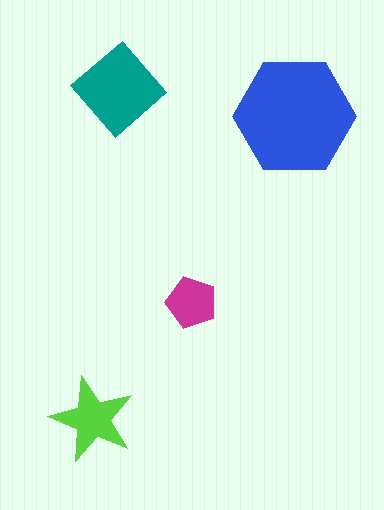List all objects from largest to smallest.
The blue hexagon, the teal diamond, the lime star, the magenta pentagon.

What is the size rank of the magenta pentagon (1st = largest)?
4th.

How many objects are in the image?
There are 4 objects in the image.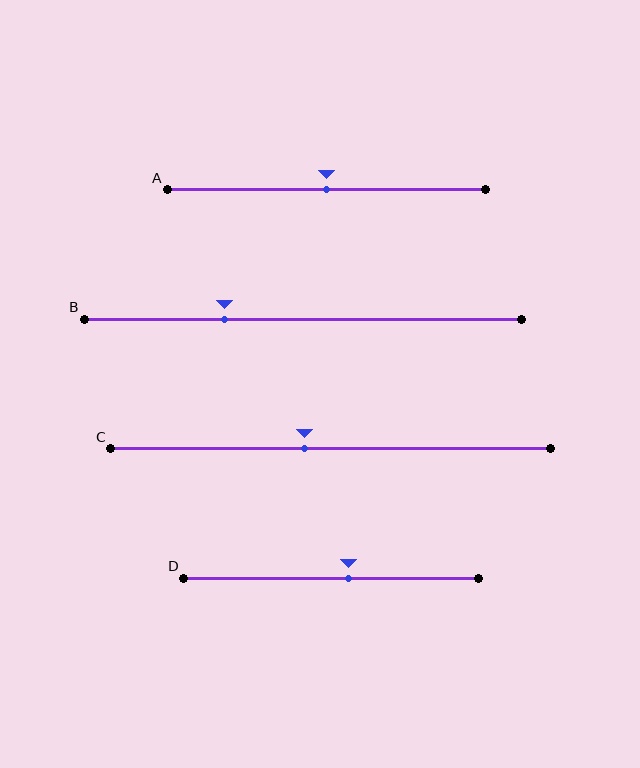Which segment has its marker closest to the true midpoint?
Segment A has its marker closest to the true midpoint.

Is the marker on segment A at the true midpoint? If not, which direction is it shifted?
Yes, the marker on segment A is at the true midpoint.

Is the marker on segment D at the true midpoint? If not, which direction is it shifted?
No, the marker on segment D is shifted to the right by about 6% of the segment length.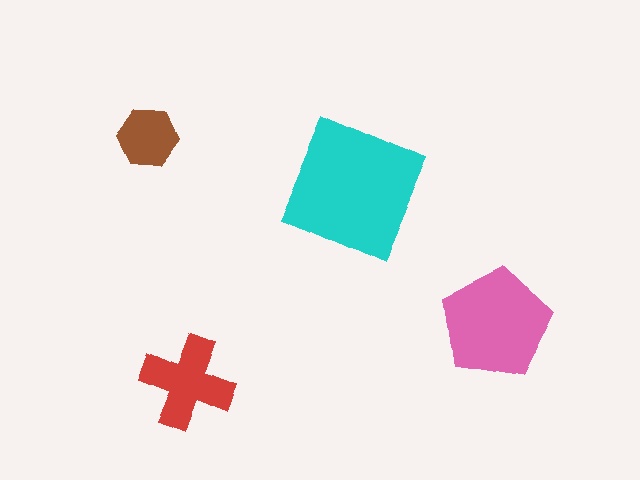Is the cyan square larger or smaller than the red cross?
Larger.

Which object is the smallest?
The brown hexagon.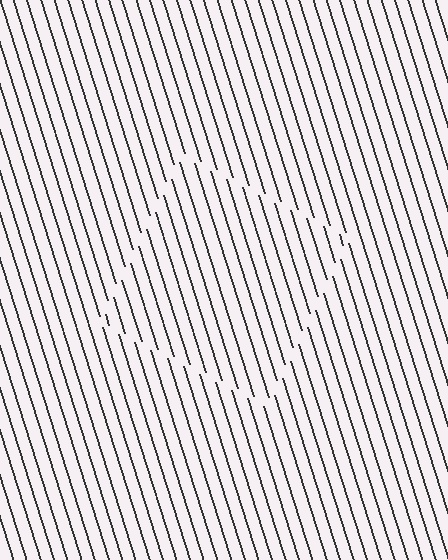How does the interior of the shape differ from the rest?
The interior of the shape contains the same grating, shifted by half a period — the contour is defined by the phase discontinuity where line-ends from the inner and outer gratings abut.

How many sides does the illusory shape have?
4 sides — the line-ends trace a square.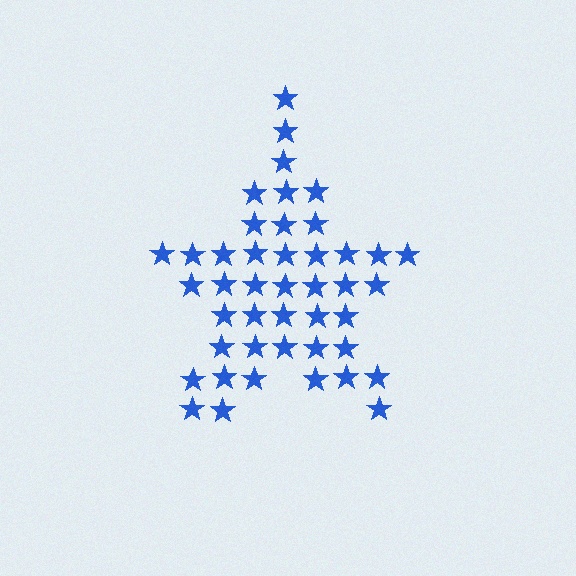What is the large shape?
The large shape is a star.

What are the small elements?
The small elements are stars.